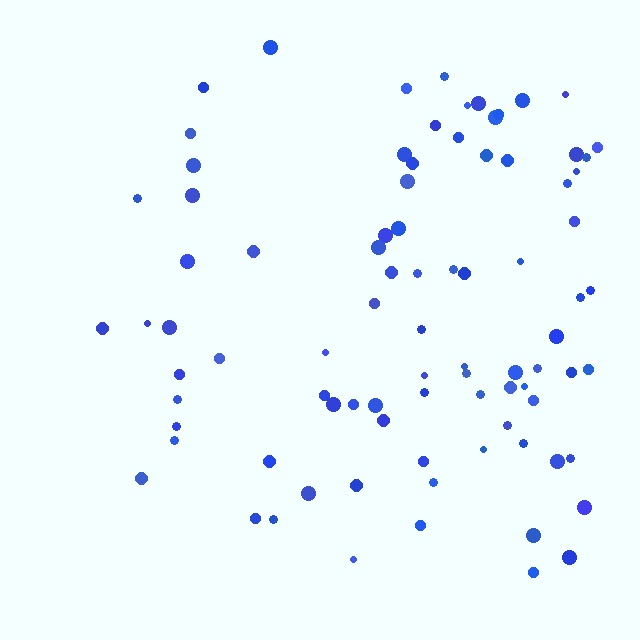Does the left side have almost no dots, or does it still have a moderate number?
Still a moderate number, just noticeably fewer than the right.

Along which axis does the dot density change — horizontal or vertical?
Horizontal.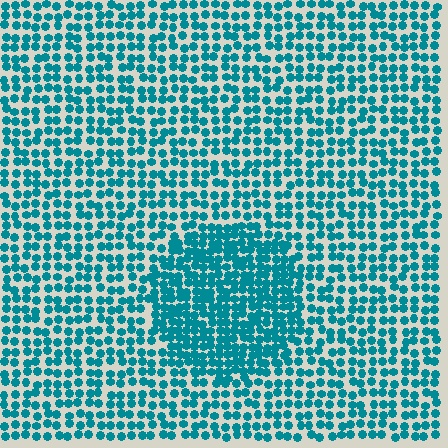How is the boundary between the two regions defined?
The boundary is defined by a change in element density (approximately 1.7x ratio). All elements are the same color, size, and shape.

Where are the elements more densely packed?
The elements are more densely packed inside the circle boundary.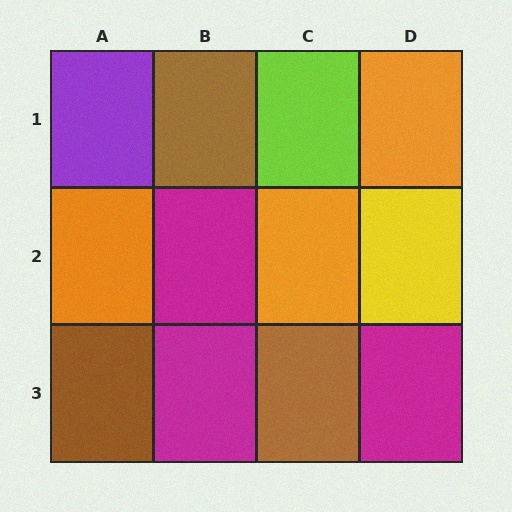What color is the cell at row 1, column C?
Lime.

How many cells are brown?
3 cells are brown.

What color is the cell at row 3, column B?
Magenta.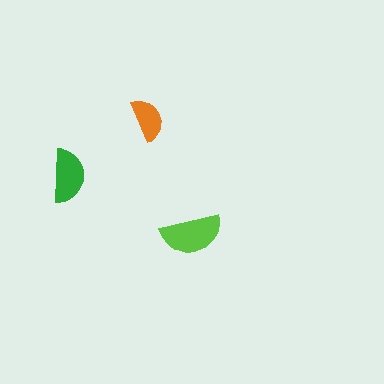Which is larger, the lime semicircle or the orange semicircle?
The lime one.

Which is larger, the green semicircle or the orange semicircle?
The green one.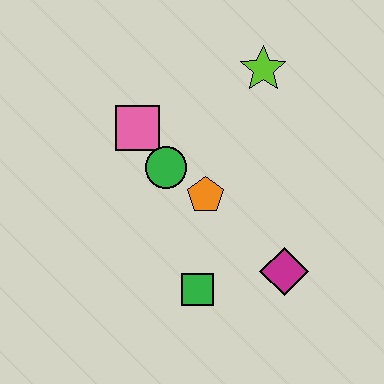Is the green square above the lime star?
No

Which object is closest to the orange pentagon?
The green circle is closest to the orange pentagon.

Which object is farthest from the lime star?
The green square is farthest from the lime star.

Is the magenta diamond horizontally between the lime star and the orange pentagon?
No